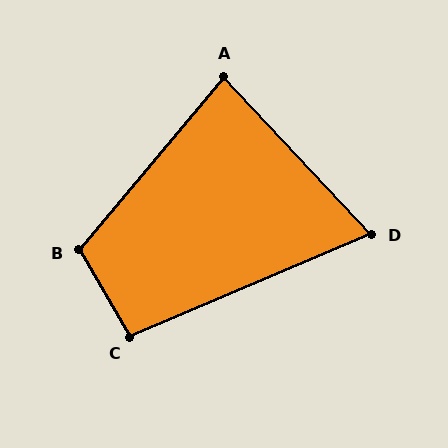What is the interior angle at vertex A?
Approximately 83 degrees (acute).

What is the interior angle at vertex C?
Approximately 97 degrees (obtuse).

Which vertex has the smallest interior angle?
D, at approximately 70 degrees.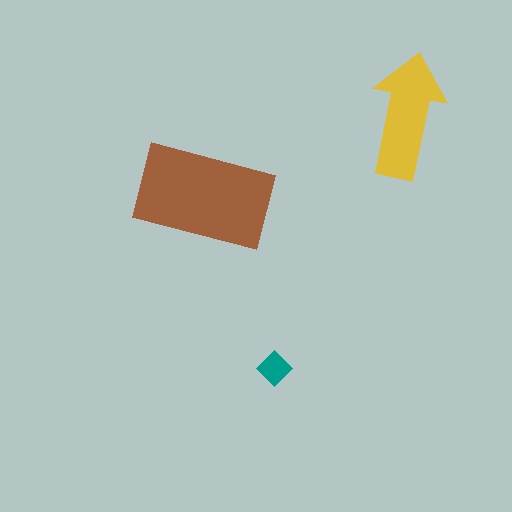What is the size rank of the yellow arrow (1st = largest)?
2nd.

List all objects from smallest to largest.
The teal diamond, the yellow arrow, the brown rectangle.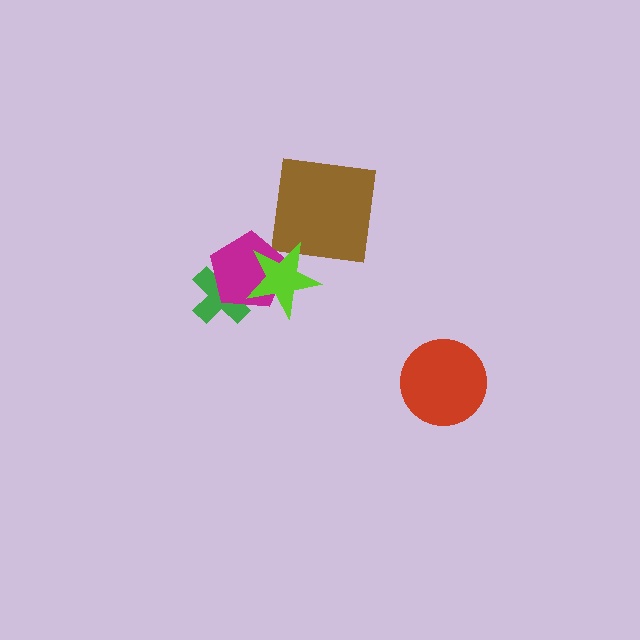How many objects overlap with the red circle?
0 objects overlap with the red circle.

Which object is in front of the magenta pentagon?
The lime star is in front of the magenta pentagon.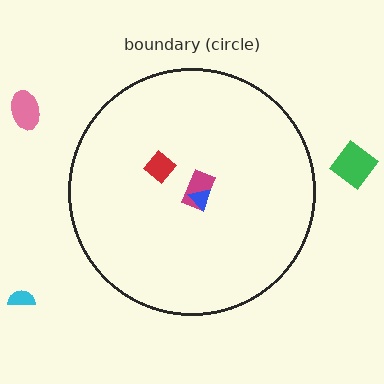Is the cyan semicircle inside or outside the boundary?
Outside.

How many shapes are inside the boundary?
3 inside, 3 outside.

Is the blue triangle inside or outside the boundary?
Inside.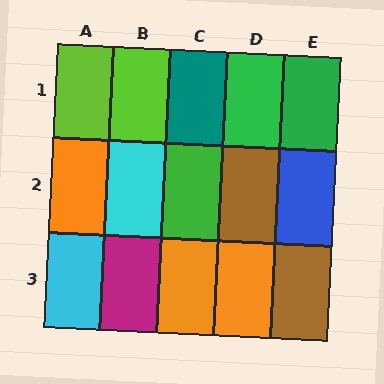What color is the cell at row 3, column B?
Magenta.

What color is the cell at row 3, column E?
Brown.